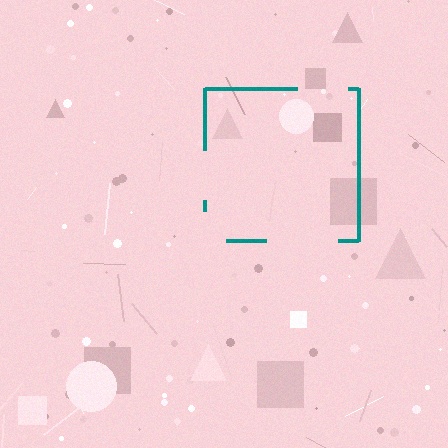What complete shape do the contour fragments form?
The contour fragments form a square.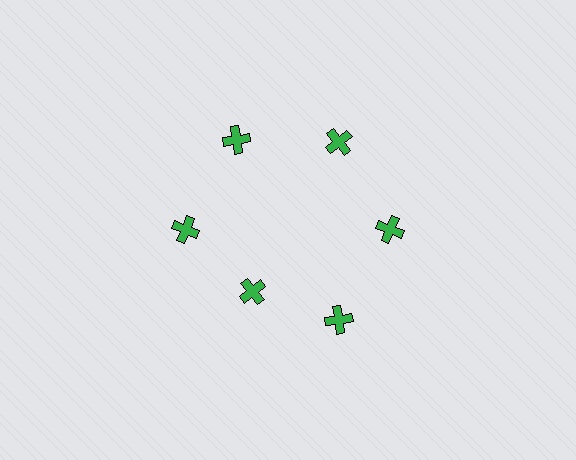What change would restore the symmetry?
The symmetry would be restored by moving it outward, back onto the ring so that all 6 crosses sit at equal angles and equal distance from the center.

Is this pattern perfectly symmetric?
No. The 6 green crosses are arranged in a ring, but one element near the 7 o'clock position is pulled inward toward the center, breaking the 6-fold rotational symmetry.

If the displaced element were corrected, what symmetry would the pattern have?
It would have 6-fold rotational symmetry — the pattern would map onto itself every 60 degrees.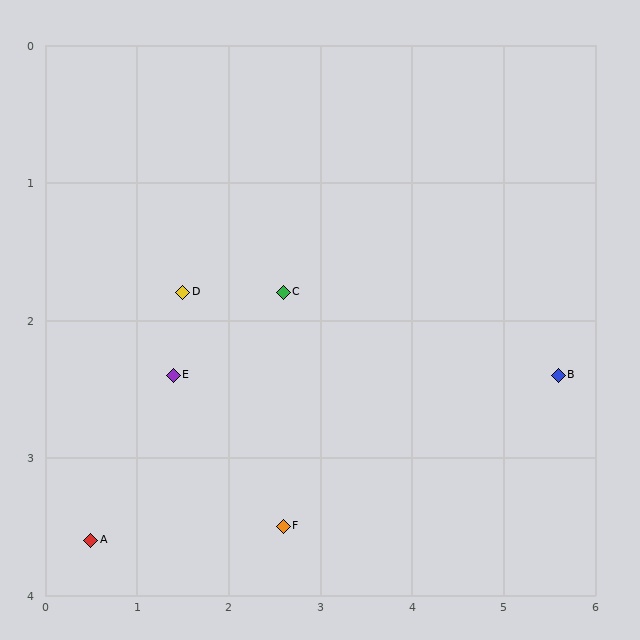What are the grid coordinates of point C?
Point C is at approximately (2.6, 1.8).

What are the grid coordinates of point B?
Point B is at approximately (5.6, 2.4).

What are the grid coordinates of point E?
Point E is at approximately (1.4, 2.4).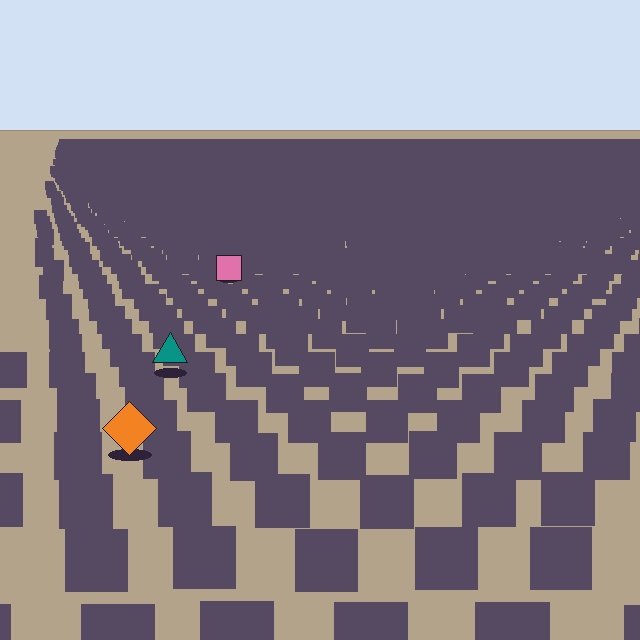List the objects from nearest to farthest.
From nearest to farthest: the orange diamond, the teal triangle, the pink square.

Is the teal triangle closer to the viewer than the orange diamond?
No. The orange diamond is closer — you can tell from the texture gradient: the ground texture is coarser near it.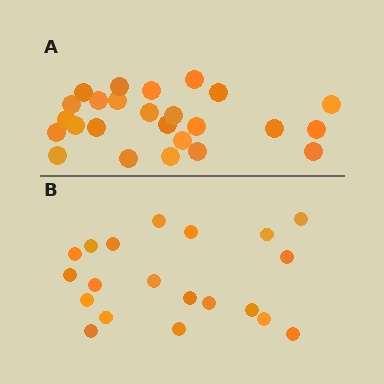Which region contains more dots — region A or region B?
Region A (the top region) has more dots.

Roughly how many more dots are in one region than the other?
Region A has about 5 more dots than region B.